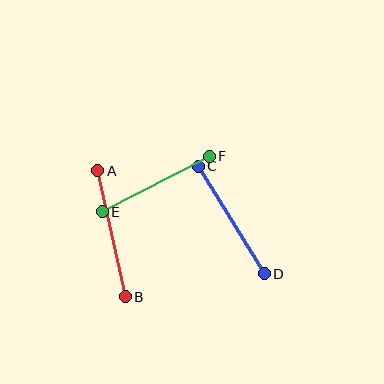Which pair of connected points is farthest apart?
Points A and B are farthest apart.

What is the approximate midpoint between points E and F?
The midpoint is at approximately (156, 184) pixels.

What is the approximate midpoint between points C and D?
The midpoint is at approximately (231, 220) pixels.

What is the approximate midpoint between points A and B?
The midpoint is at approximately (111, 234) pixels.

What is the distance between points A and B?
The distance is approximately 129 pixels.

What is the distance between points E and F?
The distance is approximately 120 pixels.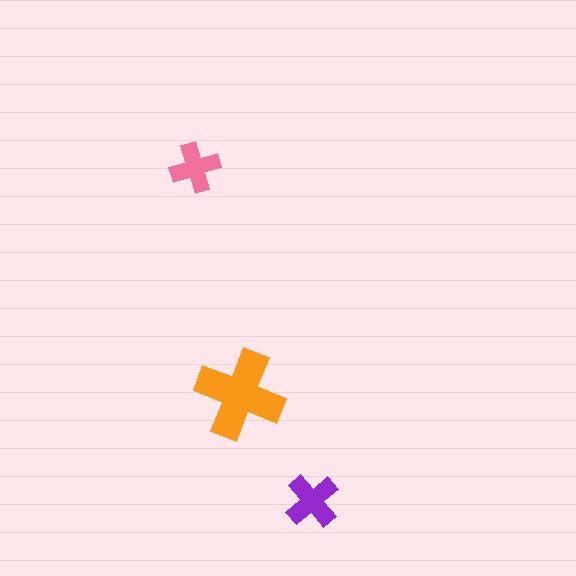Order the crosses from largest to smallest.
the orange one, the purple one, the pink one.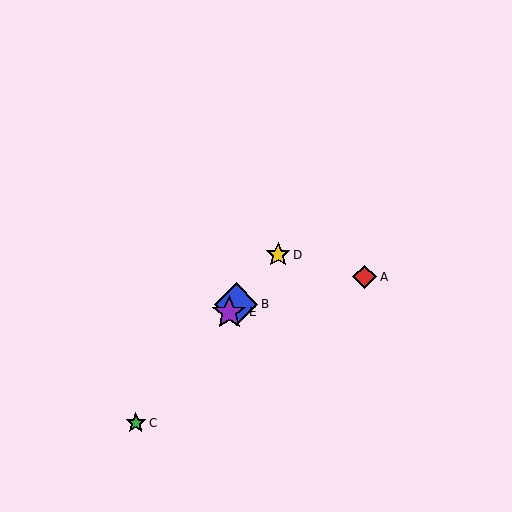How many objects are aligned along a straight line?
4 objects (B, C, D, E) are aligned along a straight line.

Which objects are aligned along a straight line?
Objects B, C, D, E are aligned along a straight line.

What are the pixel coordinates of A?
Object A is at (365, 277).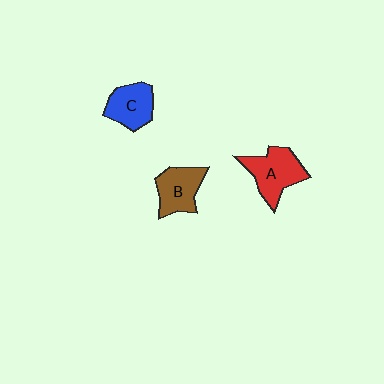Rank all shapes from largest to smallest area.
From largest to smallest: A (red), B (brown), C (blue).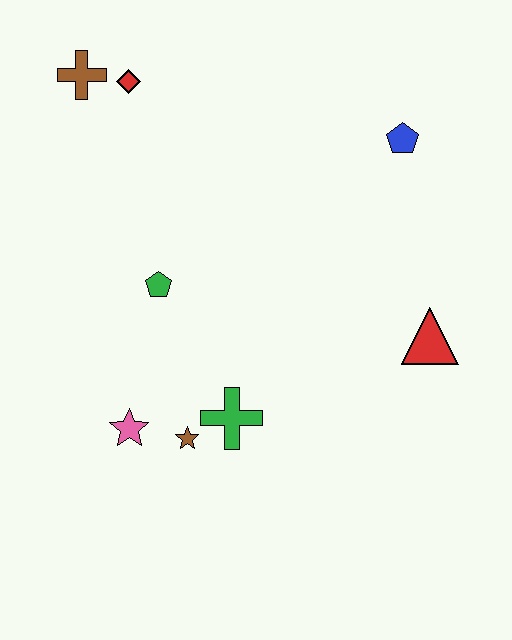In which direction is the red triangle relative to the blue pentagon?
The red triangle is below the blue pentagon.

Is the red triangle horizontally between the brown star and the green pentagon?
No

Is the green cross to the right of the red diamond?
Yes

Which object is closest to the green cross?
The brown star is closest to the green cross.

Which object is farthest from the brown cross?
The red triangle is farthest from the brown cross.